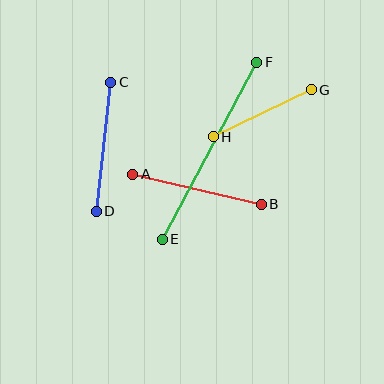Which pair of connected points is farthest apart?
Points E and F are farthest apart.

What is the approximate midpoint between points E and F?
The midpoint is at approximately (209, 151) pixels.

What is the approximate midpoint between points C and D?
The midpoint is at approximately (104, 147) pixels.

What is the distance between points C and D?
The distance is approximately 130 pixels.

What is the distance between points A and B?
The distance is approximately 132 pixels.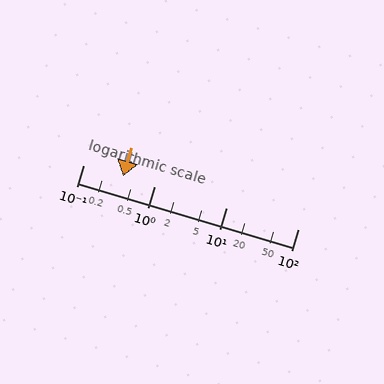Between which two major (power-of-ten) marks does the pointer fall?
The pointer is between 0.1 and 1.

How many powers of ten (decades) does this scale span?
The scale spans 3 decades, from 0.1 to 100.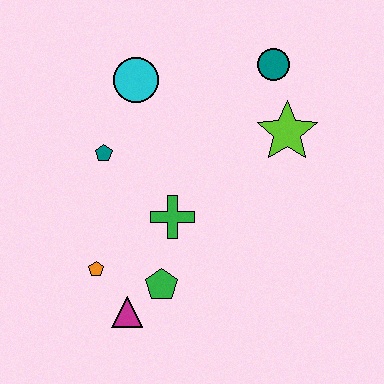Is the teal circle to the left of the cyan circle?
No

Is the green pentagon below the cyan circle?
Yes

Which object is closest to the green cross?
The green pentagon is closest to the green cross.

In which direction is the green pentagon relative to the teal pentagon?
The green pentagon is below the teal pentagon.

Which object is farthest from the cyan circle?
The magenta triangle is farthest from the cyan circle.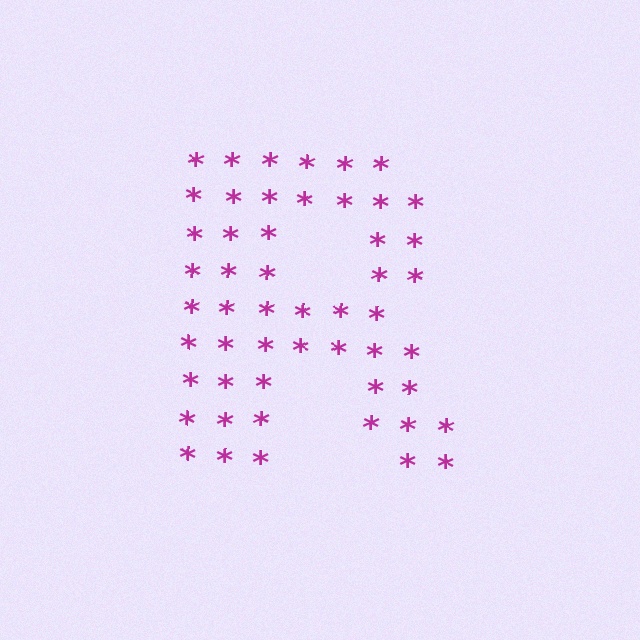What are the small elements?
The small elements are asterisks.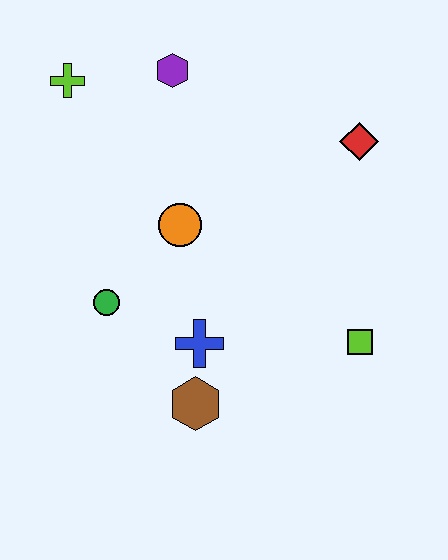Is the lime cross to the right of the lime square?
No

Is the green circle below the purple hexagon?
Yes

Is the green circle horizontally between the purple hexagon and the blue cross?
No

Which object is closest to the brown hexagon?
The blue cross is closest to the brown hexagon.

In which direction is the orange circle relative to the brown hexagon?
The orange circle is above the brown hexagon.